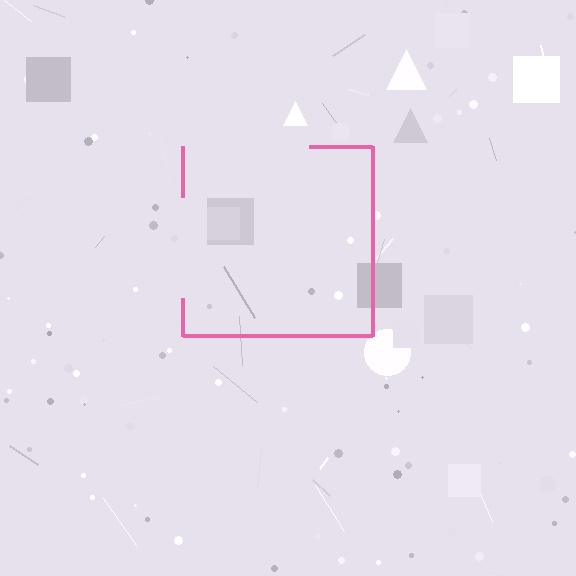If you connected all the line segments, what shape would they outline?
They would outline a square.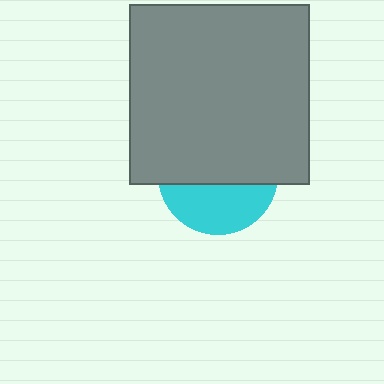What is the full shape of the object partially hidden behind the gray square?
The partially hidden object is a cyan circle.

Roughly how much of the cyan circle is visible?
A small part of it is visible (roughly 39%).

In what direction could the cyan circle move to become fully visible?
The cyan circle could move down. That would shift it out from behind the gray square entirely.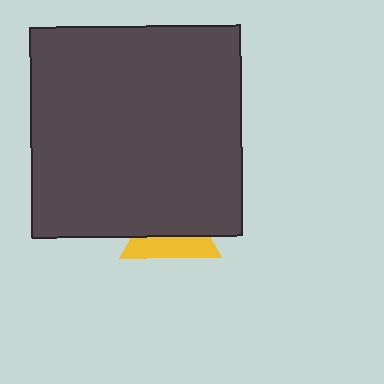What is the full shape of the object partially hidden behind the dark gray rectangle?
The partially hidden object is a yellow triangle.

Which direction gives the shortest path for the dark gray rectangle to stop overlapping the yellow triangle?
Moving up gives the shortest separation.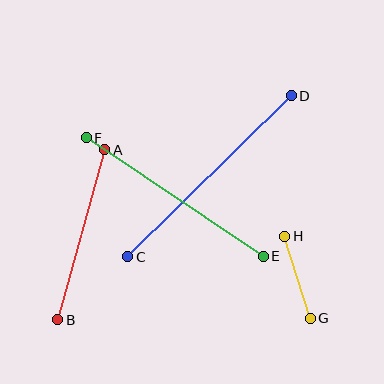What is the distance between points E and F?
The distance is approximately 213 pixels.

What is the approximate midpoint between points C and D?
The midpoint is at approximately (210, 176) pixels.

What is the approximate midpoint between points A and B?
The midpoint is at approximately (81, 235) pixels.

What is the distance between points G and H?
The distance is approximately 86 pixels.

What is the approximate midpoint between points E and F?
The midpoint is at approximately (175, 197) pixels.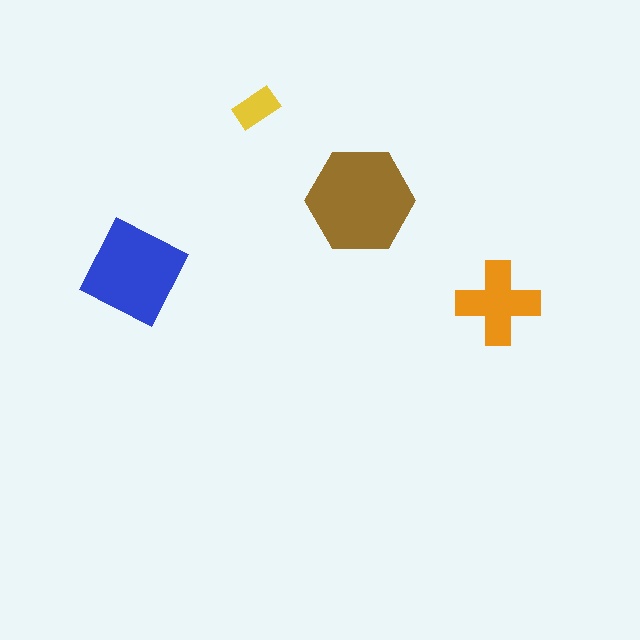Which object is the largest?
The brown hexagon.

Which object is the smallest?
The yellow rectangle.